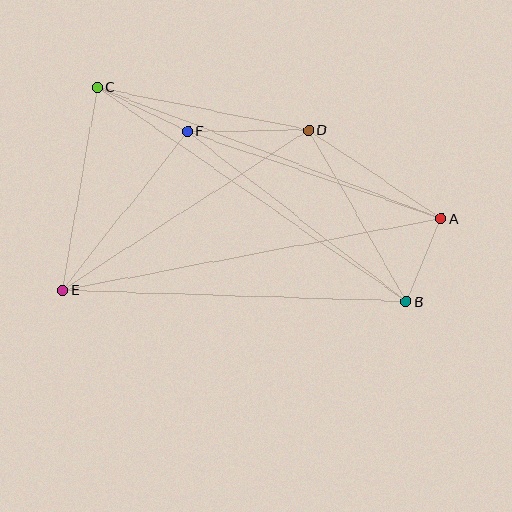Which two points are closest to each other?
Points A and B are closest to each other.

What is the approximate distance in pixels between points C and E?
The distance between C and E is approximately 205 pixels.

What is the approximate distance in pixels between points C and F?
The distance between C and F is approximately 101 pixels.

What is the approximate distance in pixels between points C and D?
The distance between C and D is approximately 216 pixels.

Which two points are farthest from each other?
Points A and E are farthest from each other.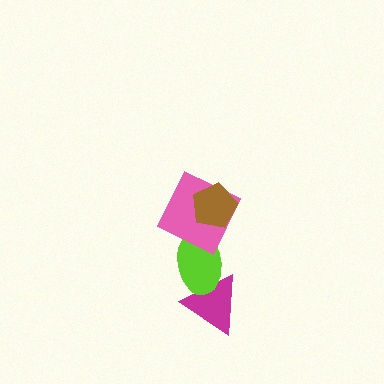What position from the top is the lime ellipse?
The lime ellipse is 3rd from the top.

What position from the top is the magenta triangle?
The magenta triangle is 4th from the top.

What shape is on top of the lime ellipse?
The pink square is on top of the lime ellipse.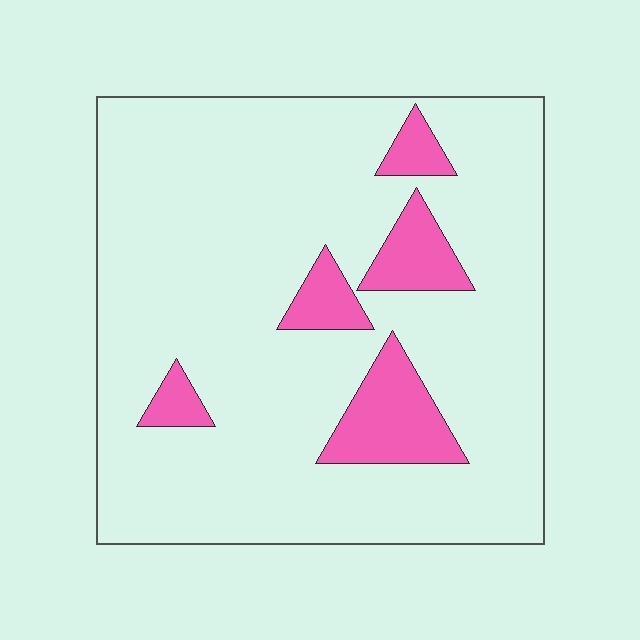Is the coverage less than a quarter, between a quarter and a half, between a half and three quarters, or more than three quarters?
Less than a quarter.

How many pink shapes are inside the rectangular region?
5.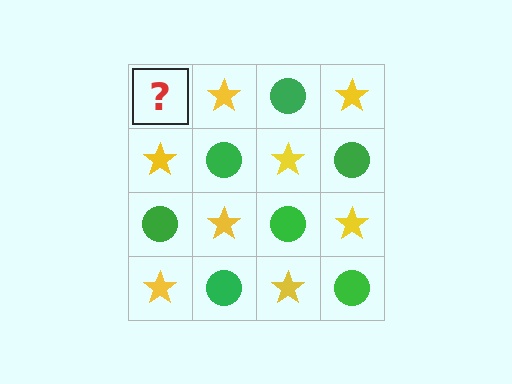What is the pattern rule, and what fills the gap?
The rule is that it alternates green circle and yellow star in a checkerboard pattern. The gap should be filled with a green circle.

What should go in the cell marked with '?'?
The missing cell should contain a green circle.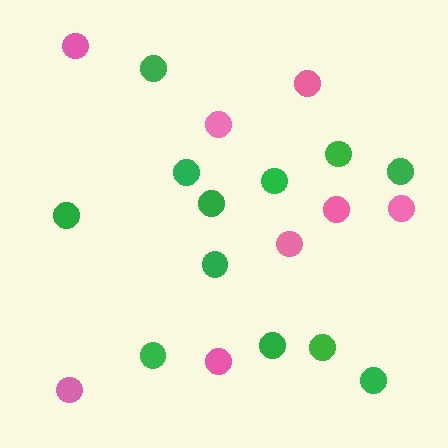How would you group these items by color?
There are 2 groups: one group of pink circles (8) and one group of green circles (12).